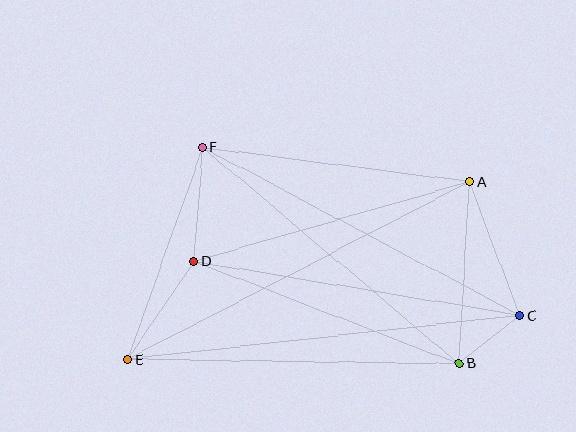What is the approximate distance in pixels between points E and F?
The distance between E and F is approximately 225 pixels.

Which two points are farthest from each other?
Points C and E are farthest from each other.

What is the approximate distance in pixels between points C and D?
The distance between C and D is approximately 330 pixels.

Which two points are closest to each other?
Points B and C are closest to each other.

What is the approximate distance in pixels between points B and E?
The distance between B and E is approximately 331 pixels.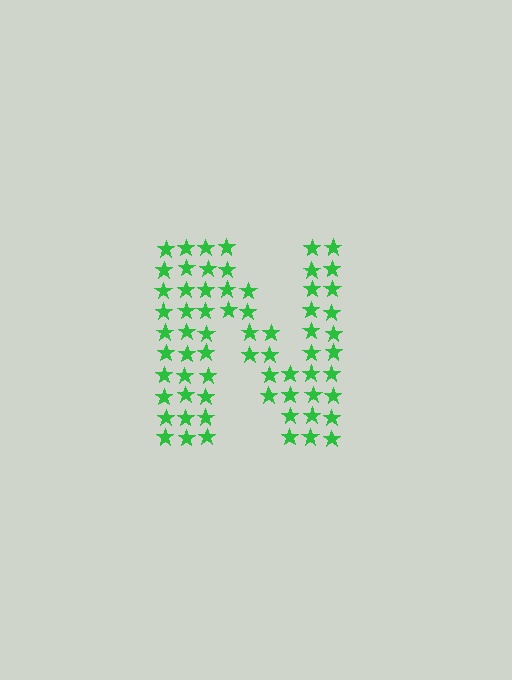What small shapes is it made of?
It is made of small stars.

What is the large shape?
The large shape is the letter N.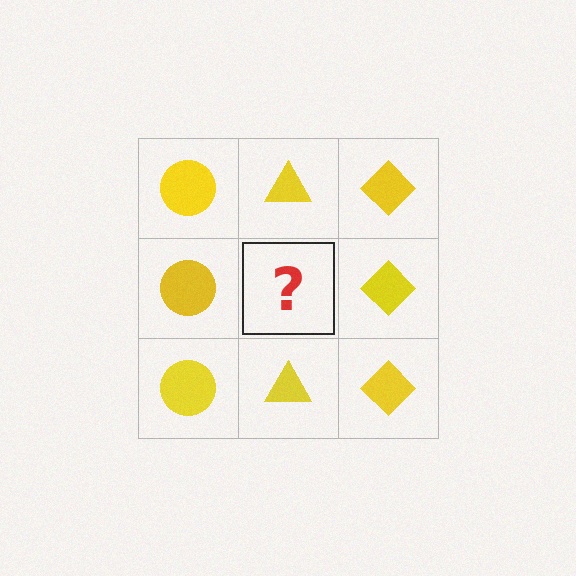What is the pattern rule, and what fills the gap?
The rule is that each column has a consistent shape. The gap should be filled with a yellow triangle.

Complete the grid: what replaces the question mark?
The question mark should be replaced with a yellow triangle.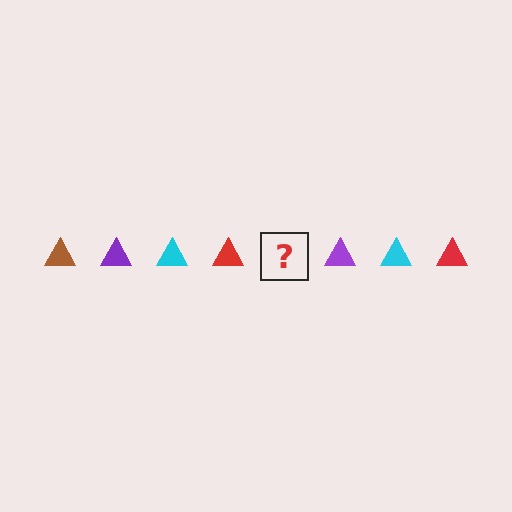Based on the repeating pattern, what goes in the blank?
The blank should be a brown triangle.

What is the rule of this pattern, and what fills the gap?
The rule is that the pattern cycles through brown, purple, cyan, red triangles. The gap should be filled with a brown triangle.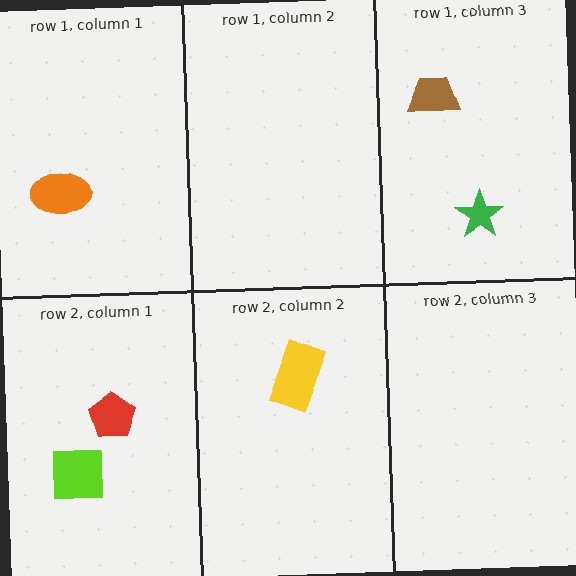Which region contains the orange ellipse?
The row 1, column 1 region.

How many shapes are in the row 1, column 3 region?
2.